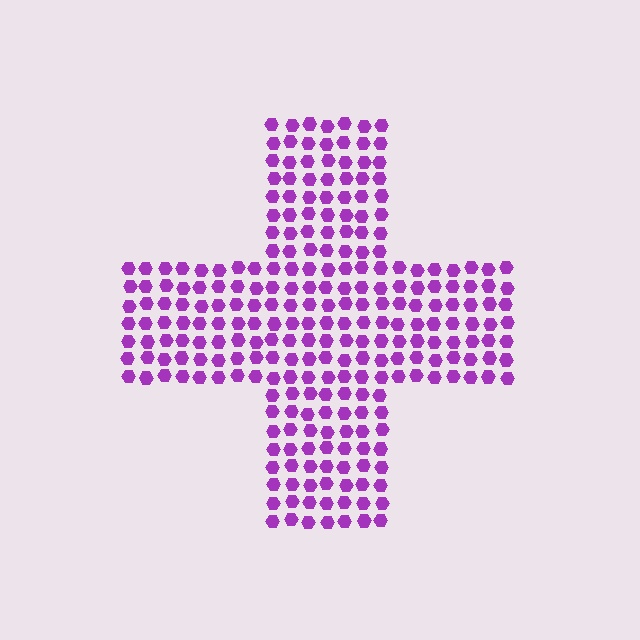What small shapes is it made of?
It is made of small hexagons.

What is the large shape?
The large shape is a cross.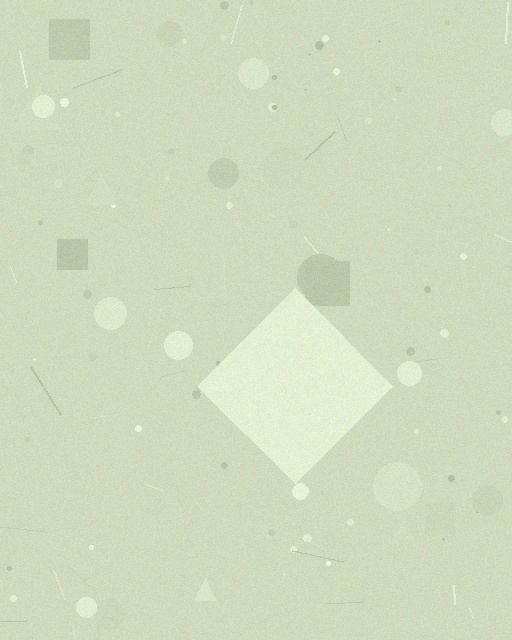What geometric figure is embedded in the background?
A diamond is embedded in the background.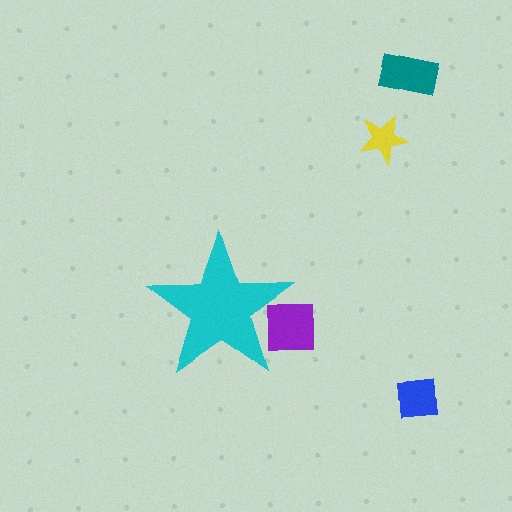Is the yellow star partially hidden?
No, the yellow star is fully visible.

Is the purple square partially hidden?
Yes, the purple square is partially hidden behind the cyan star.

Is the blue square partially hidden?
No, the blue square is fully visible.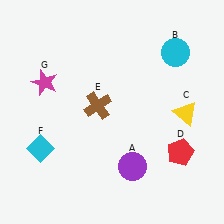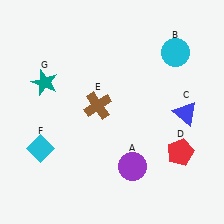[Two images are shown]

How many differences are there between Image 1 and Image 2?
There are 2 differences between the two images.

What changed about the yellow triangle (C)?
In Image 1, C is yellow. In Image 2, it changed to blue.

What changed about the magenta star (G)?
In Image 1, G is magenta. In Image 2, it changed to teal.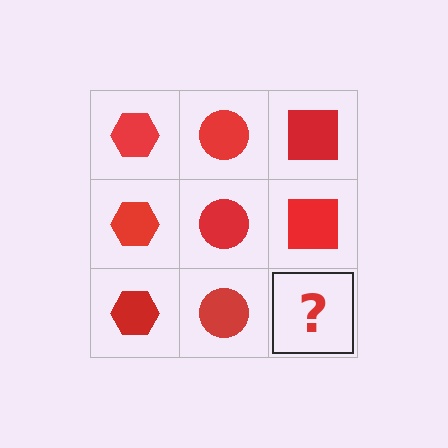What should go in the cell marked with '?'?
The missing cell should contain a red square.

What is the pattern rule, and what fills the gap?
The rule is that each column has a consistent shape. The gap should be filled with a red square.